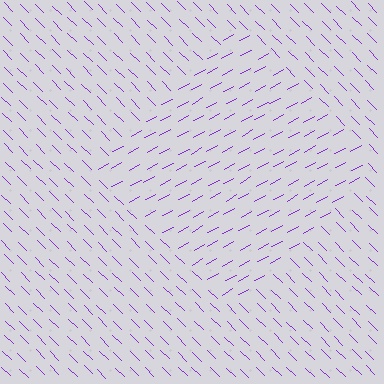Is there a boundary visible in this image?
Yes, there is a texture boundary formed by a change in line orientation.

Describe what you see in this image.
The image is filled with small purple line segments. A diamond region in the image has lines oriented differently from the surrounding lines, creating a visible texture boundary.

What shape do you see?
I see a diamond.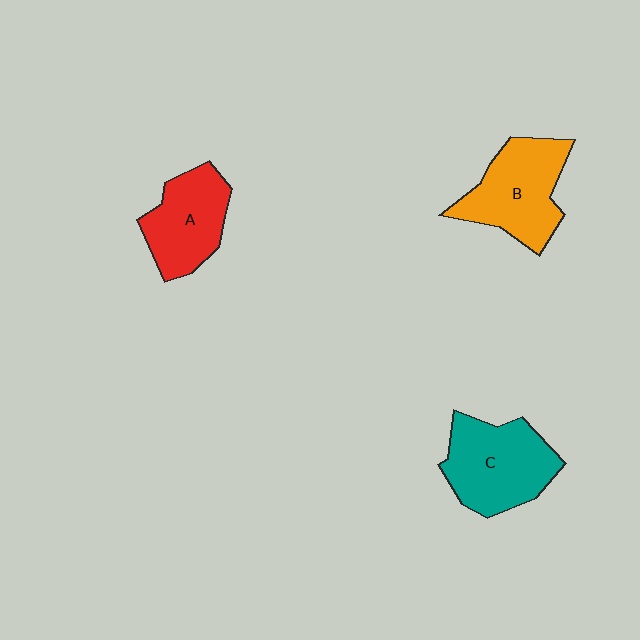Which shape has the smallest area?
Shape A (red).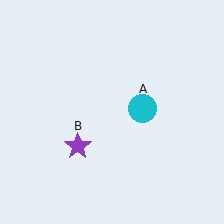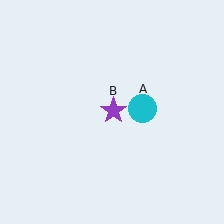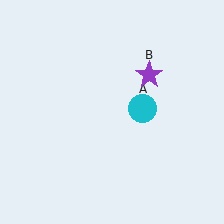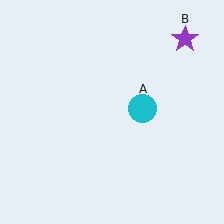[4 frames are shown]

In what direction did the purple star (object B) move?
The purple star (object B) moved up and to the right.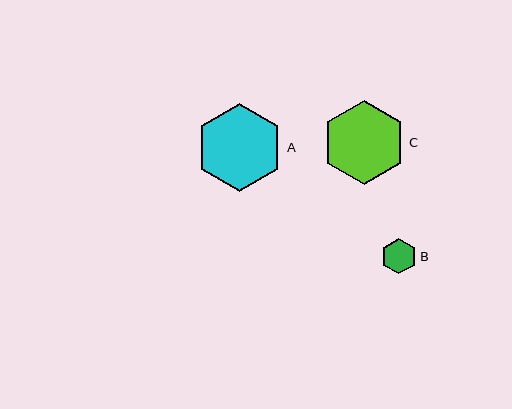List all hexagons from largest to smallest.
From largest to smallest: A, C, B.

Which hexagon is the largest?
Hexagon A is the largest with a size of approximately 88 pixels.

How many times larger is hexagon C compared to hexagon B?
Hexagon C is approximately 2.4 times the size of hexagon B.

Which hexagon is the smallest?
Hexagon B is the smallest with a size of approximately 36 pixels.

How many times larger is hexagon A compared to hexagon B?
Hexagon A is approximately 2.5 times the size of hexagon B.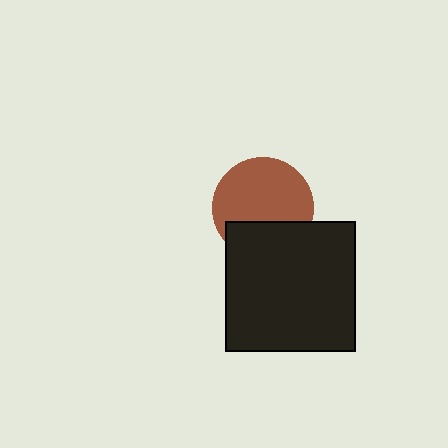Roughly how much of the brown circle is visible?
Most of it is visible (roughly 68%).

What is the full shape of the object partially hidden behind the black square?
The partially hidden object is a brown circle.